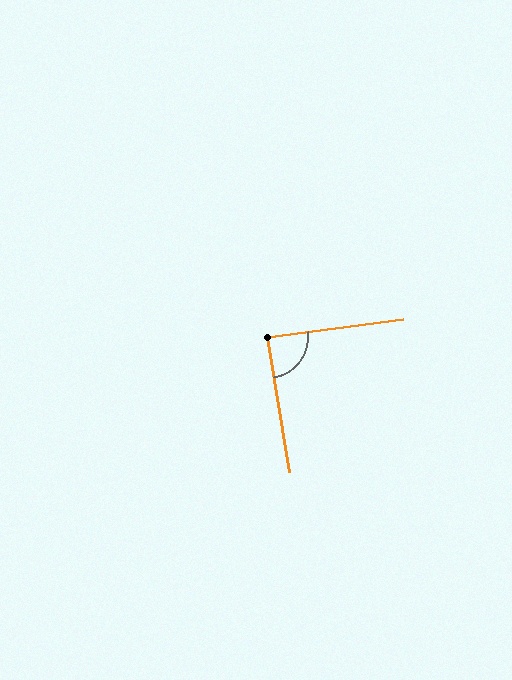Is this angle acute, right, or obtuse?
It is approximately a right angle.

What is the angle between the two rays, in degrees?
Approximately 88 degrees.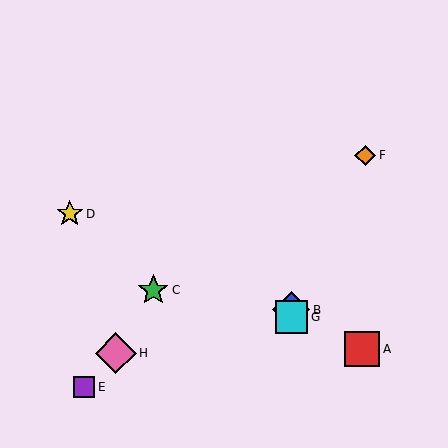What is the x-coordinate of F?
Object F is at x≈365.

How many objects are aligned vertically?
2 objects (B, G) are aligned vertically.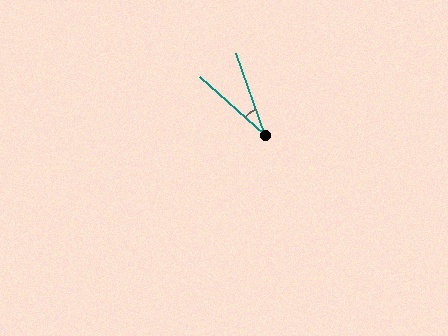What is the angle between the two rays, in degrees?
Approximately 29 degrees.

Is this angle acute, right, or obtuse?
It is acute.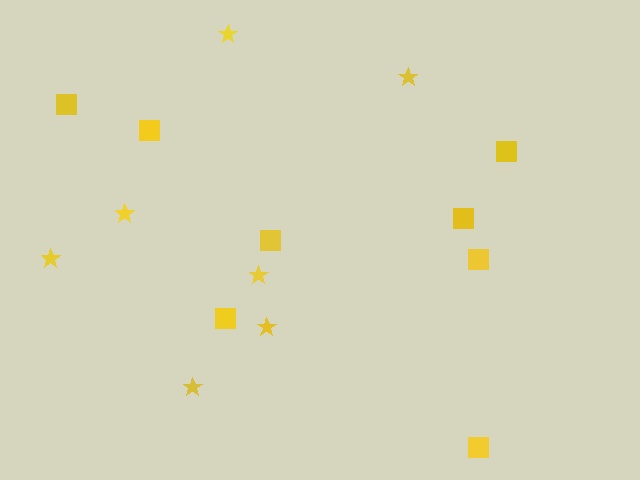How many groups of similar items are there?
There are 2 groups: one group of squares (8) and one group of stars (7).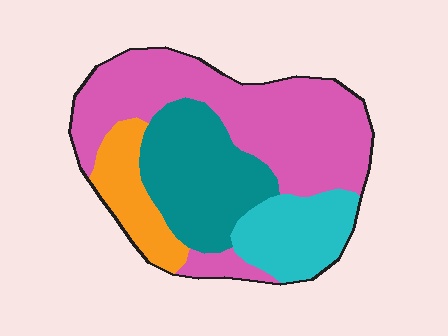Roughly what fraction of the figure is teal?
Teal takes up about one quarter (1/4) of the figure.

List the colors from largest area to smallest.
From largest to smallest: pink, teal, cyan, orange.